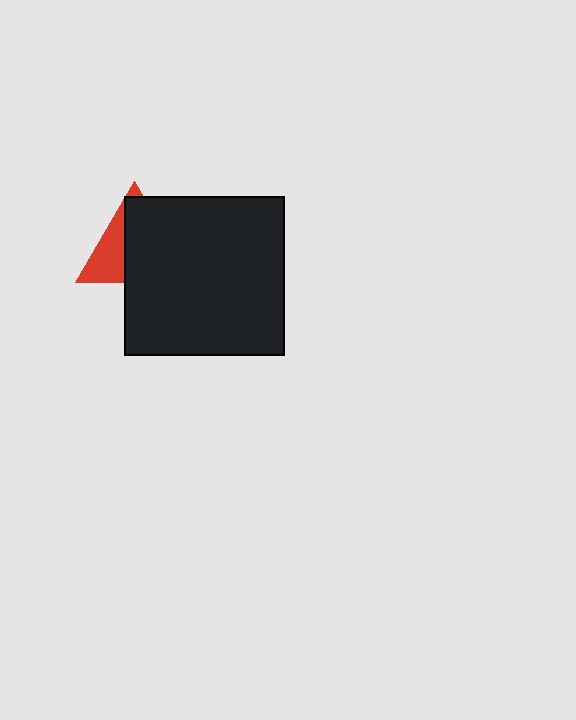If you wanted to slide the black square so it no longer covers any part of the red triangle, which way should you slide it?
Slide it right — that is the most direct way to separate the two shapes.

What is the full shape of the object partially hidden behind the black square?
The partially hidden object is a red triangle.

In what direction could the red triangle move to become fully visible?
The red triangle could move left. That would shift it out from behind the black square entirely.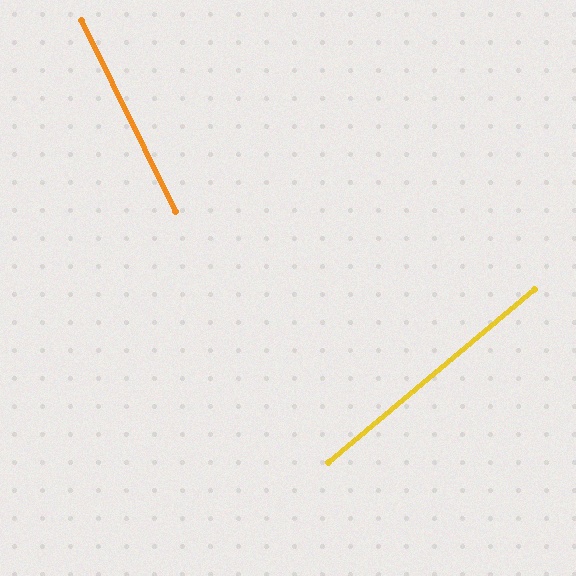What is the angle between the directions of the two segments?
Approximately 76 degrees.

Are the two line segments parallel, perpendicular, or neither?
Neither parallel nor perpendicular — they differ by about 76°.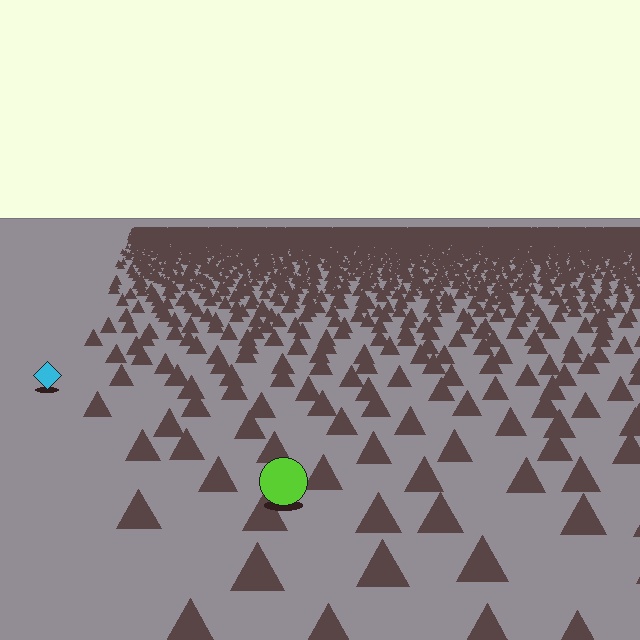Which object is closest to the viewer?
The lime circle is closest. The texture marks near it are larger and more spread out.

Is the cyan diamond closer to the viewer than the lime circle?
No. The lime circle is closer — you can tell from the texture gradient: the ground texture is coarser near it.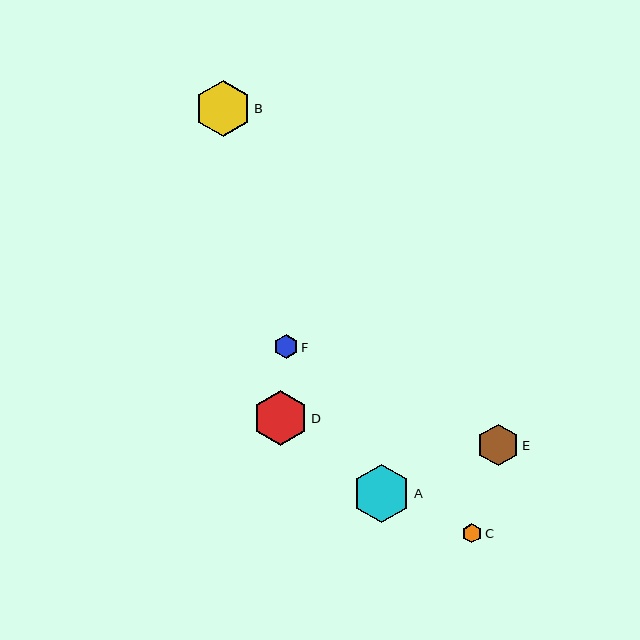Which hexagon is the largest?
Hexagon A is the largest with a size of approximately 59 pixels.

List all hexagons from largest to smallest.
From largest to smallest: A, B, D, E, F, C.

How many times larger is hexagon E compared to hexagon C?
Hexagon E is approximately 2.1 times the size of hexagon C.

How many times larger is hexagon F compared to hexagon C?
Hexagon F is approximately 1.2 times the size of hexagon C.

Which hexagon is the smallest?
Hexagon C is the smallest with a size of approximately 20 pixels.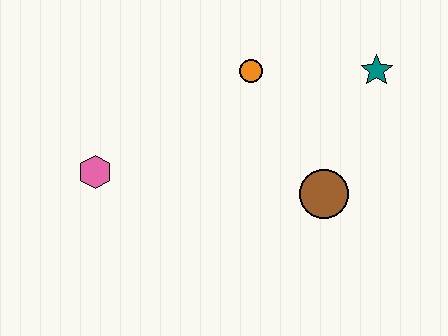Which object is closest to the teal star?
The orange circle is closest to the teal star.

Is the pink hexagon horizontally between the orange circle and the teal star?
No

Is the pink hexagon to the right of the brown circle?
No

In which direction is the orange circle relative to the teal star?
The orange circle is to the left of the teal star.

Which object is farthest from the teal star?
The pink hexagon is farthest from the teal star.